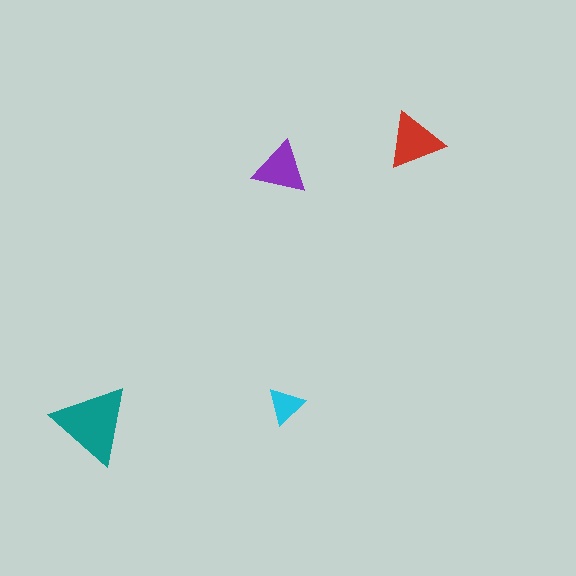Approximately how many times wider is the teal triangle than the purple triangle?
About 1.5 times wider.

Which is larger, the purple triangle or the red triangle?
The red one.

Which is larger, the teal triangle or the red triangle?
The teal one.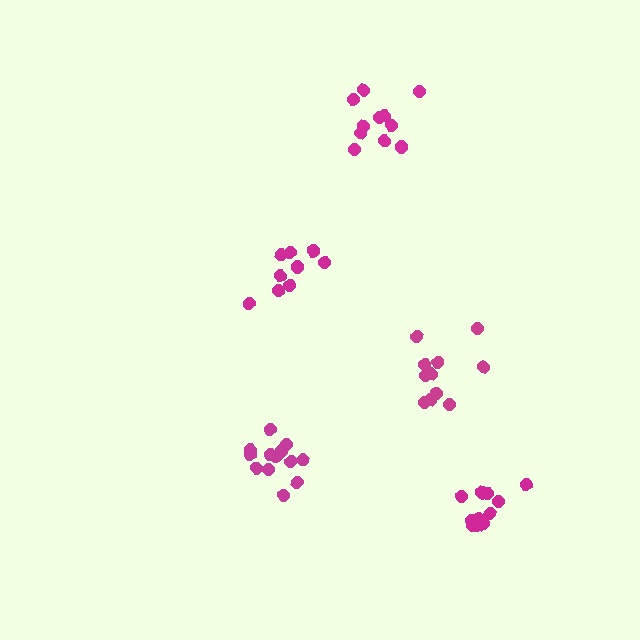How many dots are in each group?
Group 1: 11 dots, Group 2: 13 dots, Group 3: 12 dots, Group 4: 11 dots, Group 5: 9 dots (56 total).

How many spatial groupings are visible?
There are 5 spatial groupings.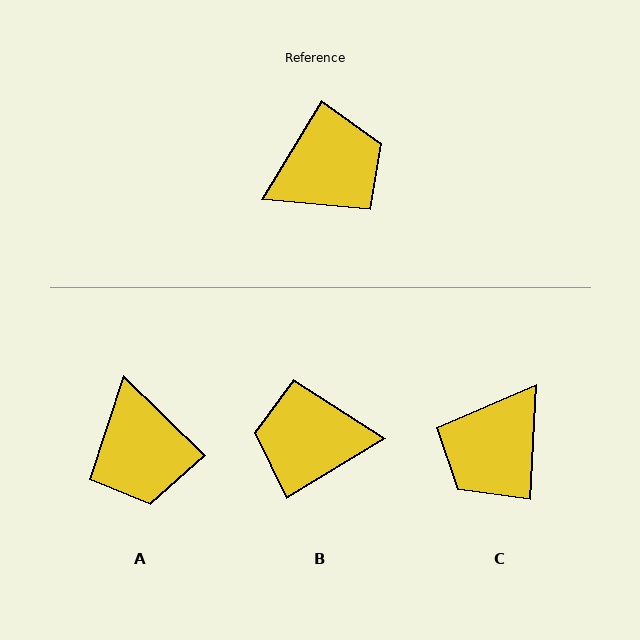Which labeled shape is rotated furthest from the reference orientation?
B, about 152 degrees away.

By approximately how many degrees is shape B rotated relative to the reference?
Approximately 152 degrees counter-clockwise.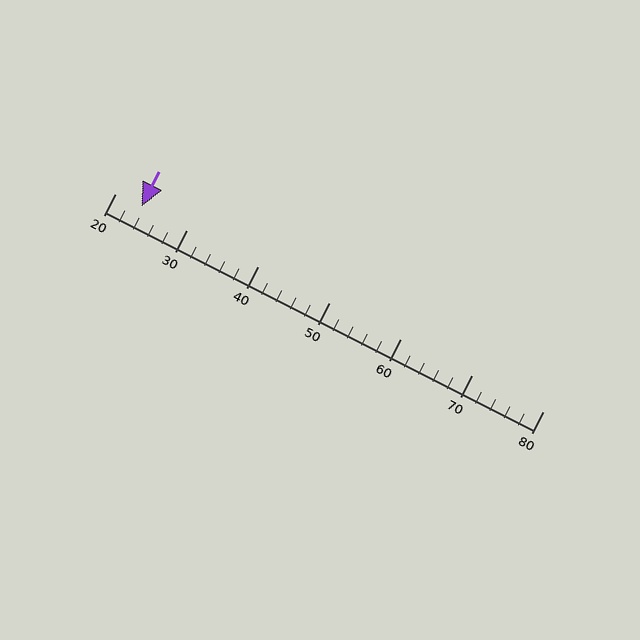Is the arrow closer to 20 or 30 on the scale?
The arrow is closer to 20.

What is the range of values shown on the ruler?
The ruler shows values from 20 to 80.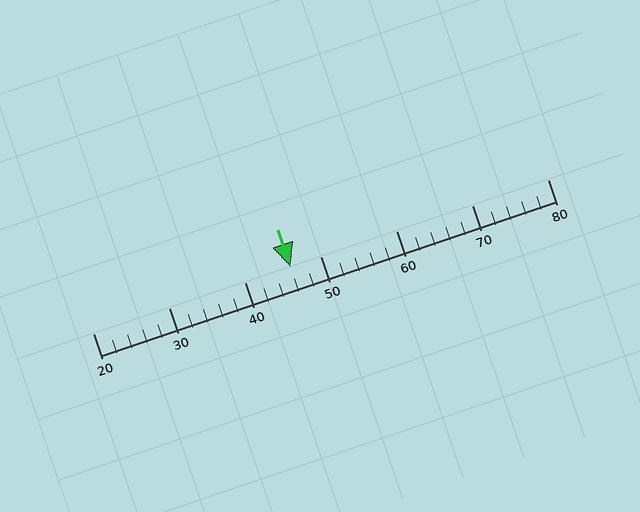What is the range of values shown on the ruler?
The ruler shows values from 20 to 80.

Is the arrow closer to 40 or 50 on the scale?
The arrow is closer to 50.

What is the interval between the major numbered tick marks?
The major tick marks are spaced 10 units apart.